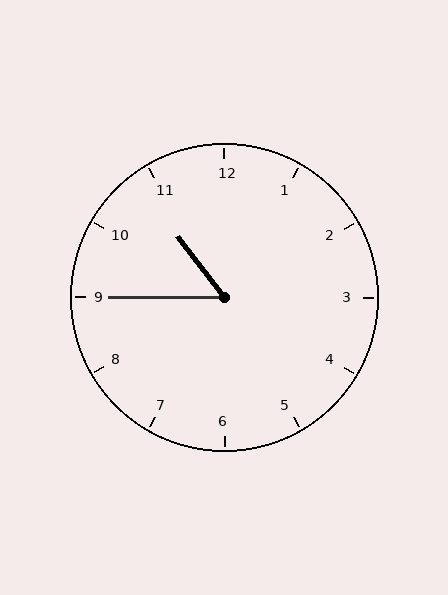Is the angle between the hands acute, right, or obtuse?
It is acute.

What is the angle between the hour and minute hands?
Approximately 52 degrees.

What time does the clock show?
10:45.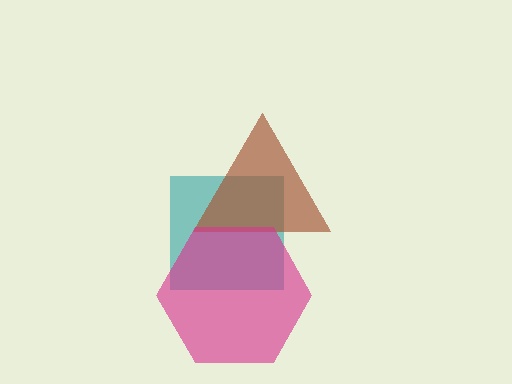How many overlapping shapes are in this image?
There are 3 overlapping shapes in the image.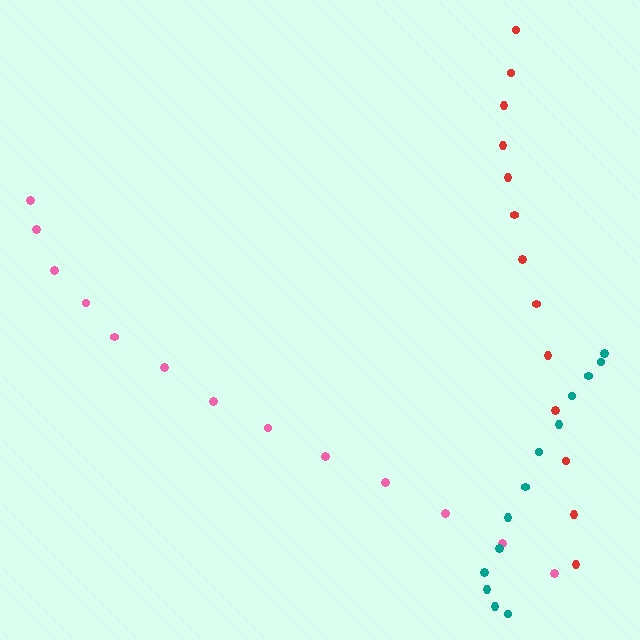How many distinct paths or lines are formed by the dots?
There are 3 distinct paths.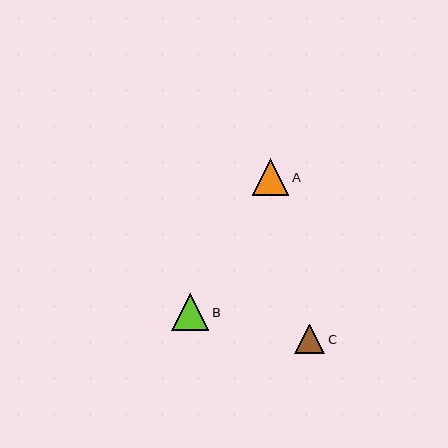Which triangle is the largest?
Triangle B is the largest with a size of approximately 37 pixels.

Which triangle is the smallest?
Triangle C is the smallest with a size of approximately 30 pixels.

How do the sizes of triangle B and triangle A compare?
Triangle B and triangle A are approximately the same size.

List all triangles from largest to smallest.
From largest to smallest: B, A, C.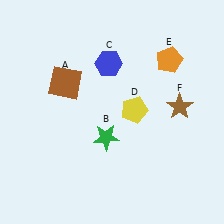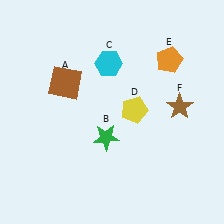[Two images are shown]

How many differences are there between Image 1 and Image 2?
There is 1 difference between the two images.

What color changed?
The hexagon (C) changed from blue in Image 1 to cyan in Image 2.